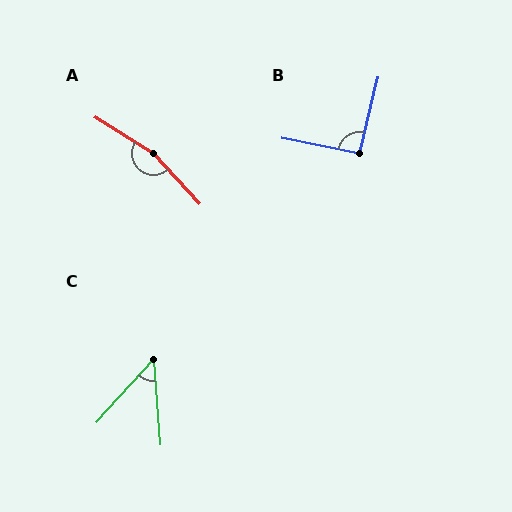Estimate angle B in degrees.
Approximately 92 degrees.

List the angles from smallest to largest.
C (47°), B (92°), A (165°).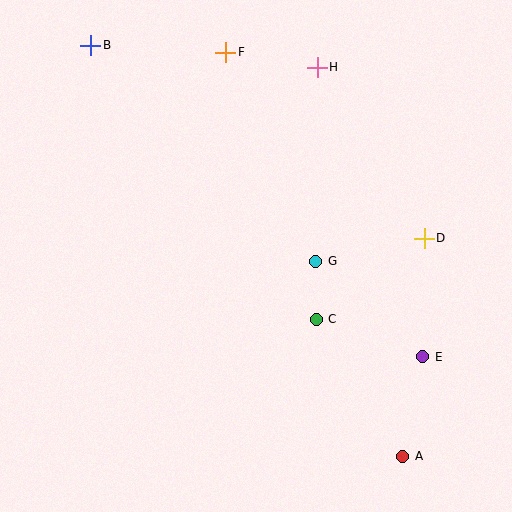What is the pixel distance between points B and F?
The distance between B and F is 135 pixels.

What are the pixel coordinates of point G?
Point G is at (315, 261).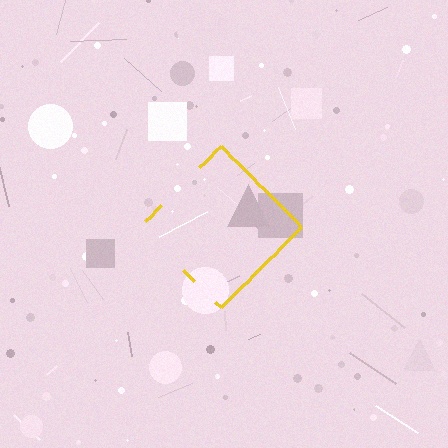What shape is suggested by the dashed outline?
The dashed outline suggests a diamond.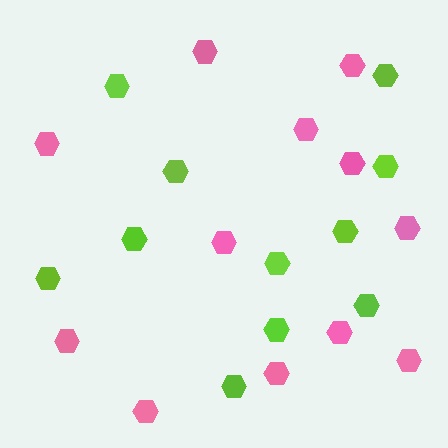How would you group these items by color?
There are 2 groups: one group of pink hexagons (12) and one group of lime hexagons (11).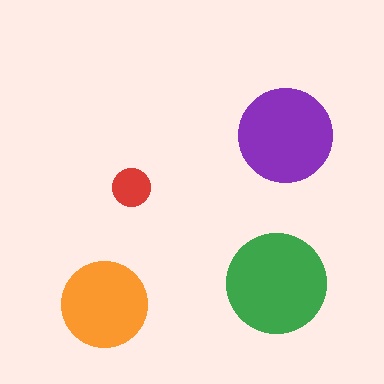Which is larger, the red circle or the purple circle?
The purple one.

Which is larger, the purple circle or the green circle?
The green one.